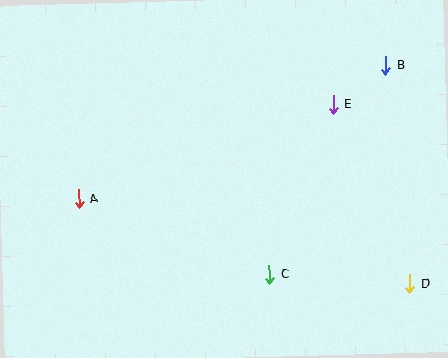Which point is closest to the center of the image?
Point C at (270, 275) is closest to the center.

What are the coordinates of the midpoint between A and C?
The midpoint between A and C is at (174, 237).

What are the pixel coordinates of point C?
Point C is at (270, 275).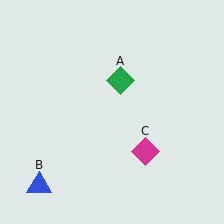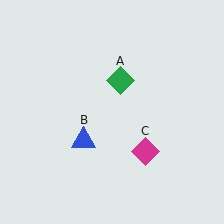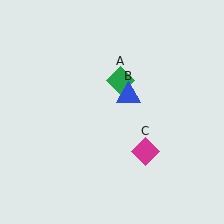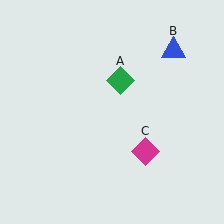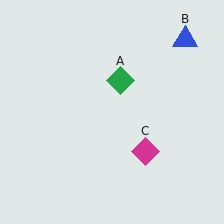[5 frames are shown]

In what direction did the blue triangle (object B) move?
The blue triangle (object B) moved up and to the right.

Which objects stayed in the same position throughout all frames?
Green diamond (object A) and magenta diamond (object C) remained stationary.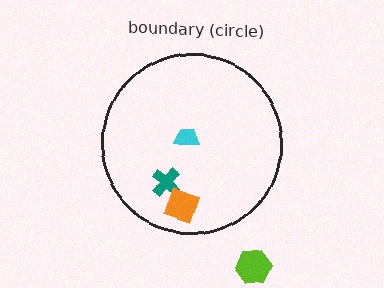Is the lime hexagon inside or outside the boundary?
Outside.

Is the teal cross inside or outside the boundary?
Inside.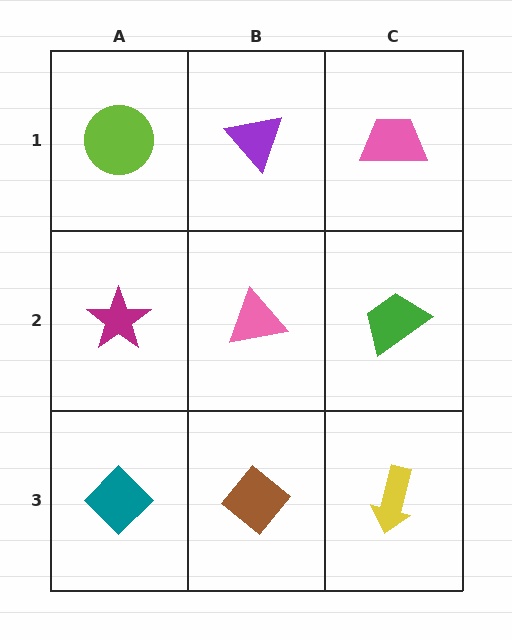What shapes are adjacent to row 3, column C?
A green trapezoid (row 2, column C), a brown diamond (row 3, column B).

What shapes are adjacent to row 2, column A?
A lime circle (row 1, column A), a teal diamond (row 3, column A), a pink triangle (row 2, column B).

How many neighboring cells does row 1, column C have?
2.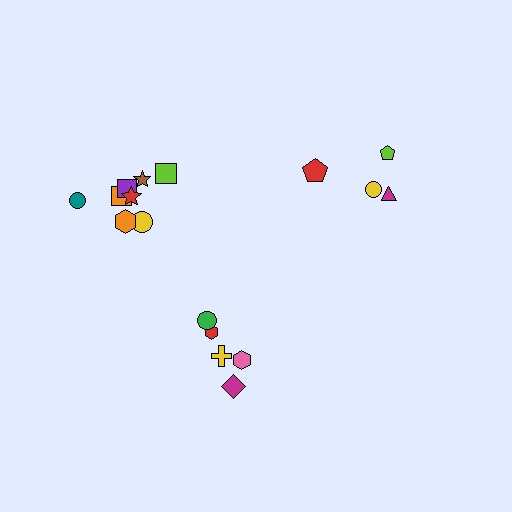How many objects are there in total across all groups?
There are 17 objects.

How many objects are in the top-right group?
There are 4 objects.